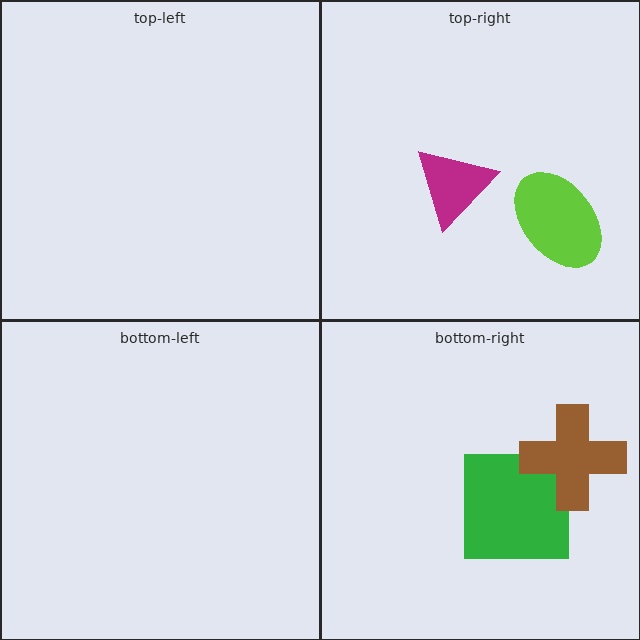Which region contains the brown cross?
The bottom-right region.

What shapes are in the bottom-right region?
The green square, the brown cross.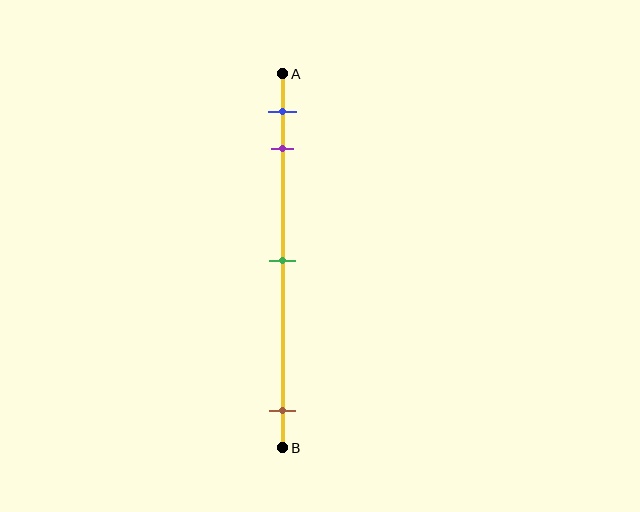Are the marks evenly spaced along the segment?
No, the marks are not evenly spaced.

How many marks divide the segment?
There are 4 marks dividing the segment.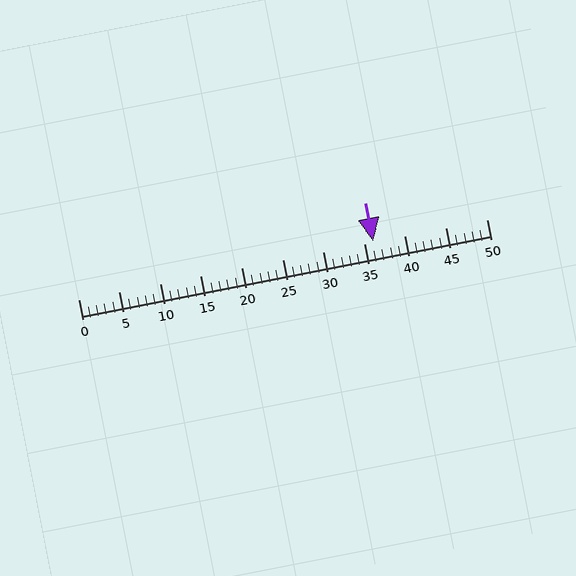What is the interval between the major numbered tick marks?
The major tick marks are spaced 5 units apart.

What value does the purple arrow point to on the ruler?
The purple arrow points to approximately 36.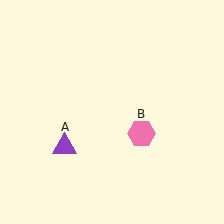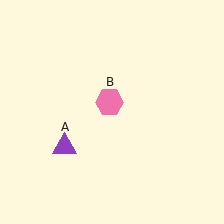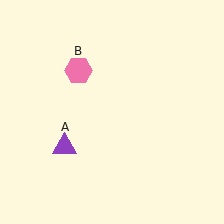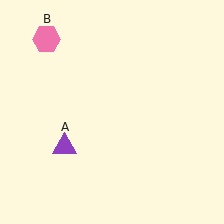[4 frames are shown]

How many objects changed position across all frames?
1 object changed position: pink hexagon (object B).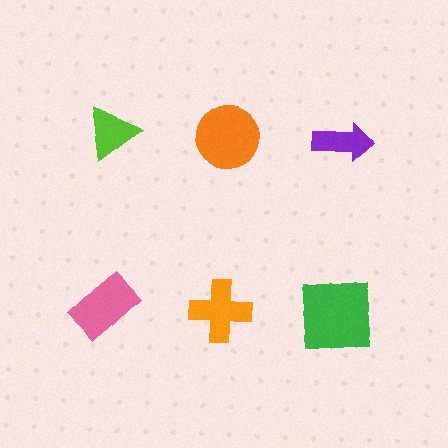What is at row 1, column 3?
A purple arrow.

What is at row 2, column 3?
A green square.